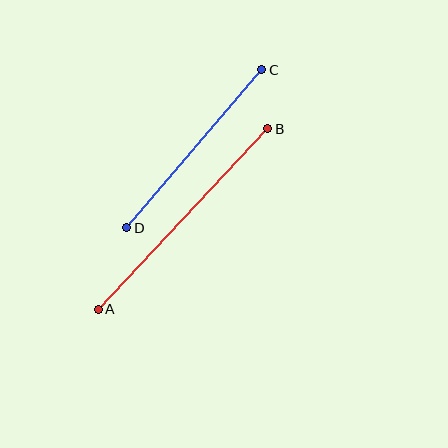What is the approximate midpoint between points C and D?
The midpoint is at approximately (194, 149) pixels.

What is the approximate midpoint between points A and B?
The midpoint is at approximately (183, 219) pixels.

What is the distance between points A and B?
The distance is approximately 248 pixels.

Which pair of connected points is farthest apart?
Points A and B are farthest apart.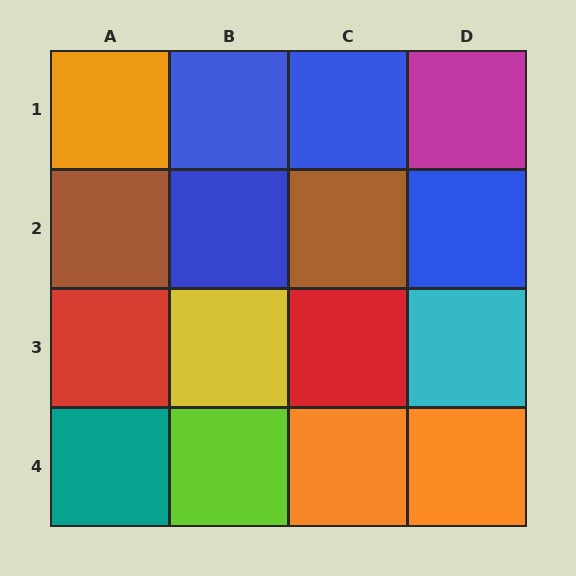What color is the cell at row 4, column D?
Orange.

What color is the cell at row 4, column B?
Lime.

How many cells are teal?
1 cell is teal.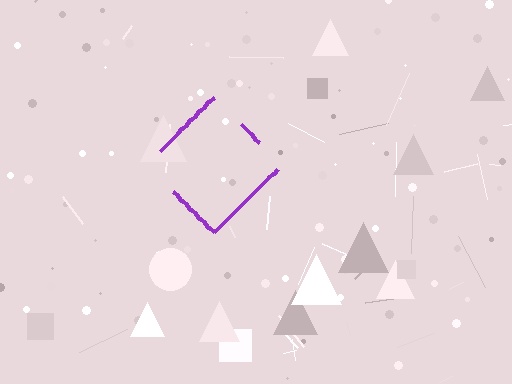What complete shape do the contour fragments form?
The contour fragments form a diamond.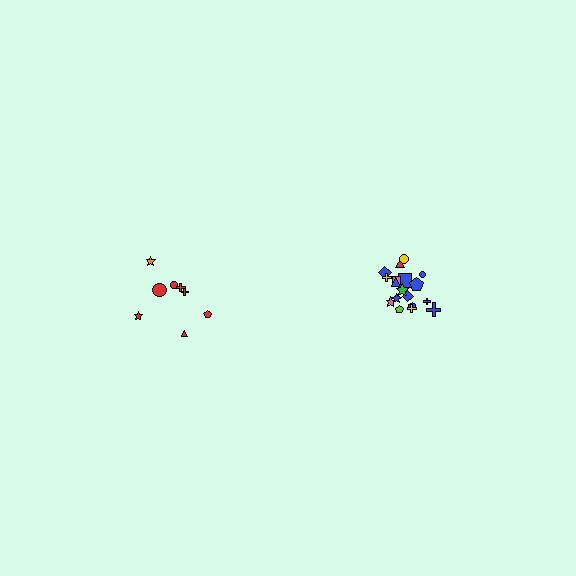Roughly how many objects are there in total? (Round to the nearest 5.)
Roughly 25 objects in total.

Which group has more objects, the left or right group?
The right group.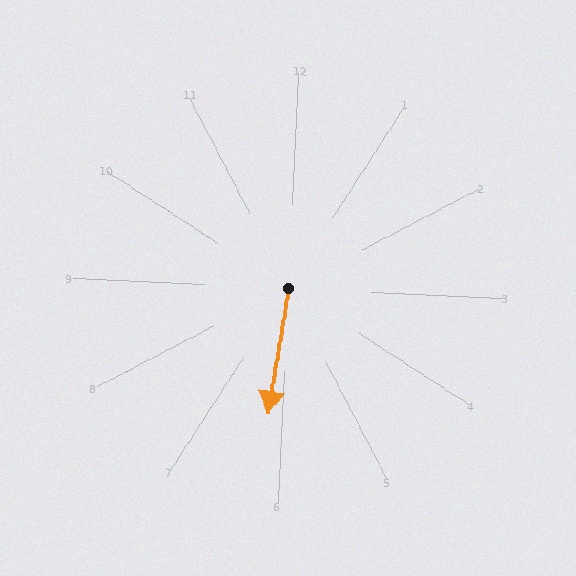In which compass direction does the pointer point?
South.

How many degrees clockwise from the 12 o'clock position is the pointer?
Approximately 186 degrees.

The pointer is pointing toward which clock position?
Roughly 6 o'clock.